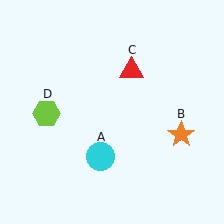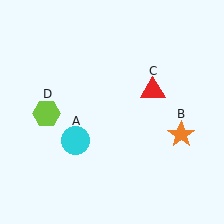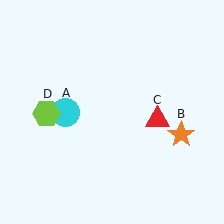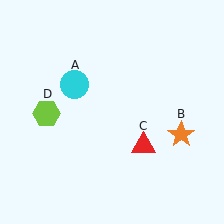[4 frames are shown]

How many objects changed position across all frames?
2 objects changed position: cyan circle (object A), red triangle (object C).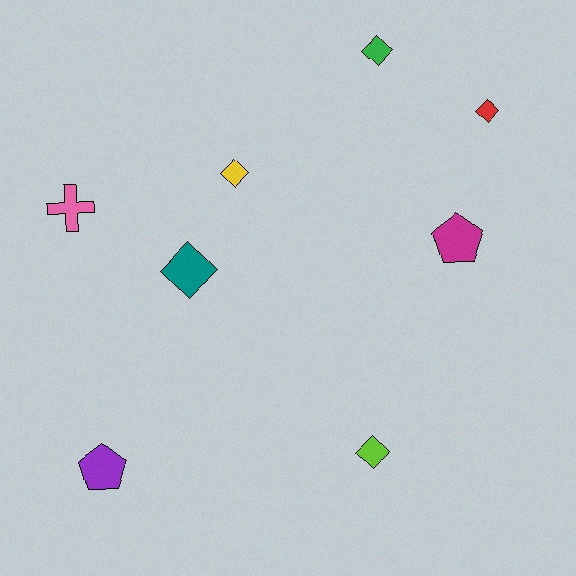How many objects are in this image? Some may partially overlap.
There are 8 objects.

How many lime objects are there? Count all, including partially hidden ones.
There is 1 lime object.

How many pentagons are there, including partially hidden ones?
There are 2 pentagons.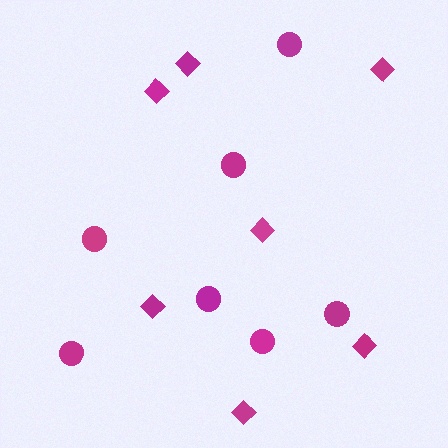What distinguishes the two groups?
There are 2 groups: one group of diamonds (7) and one group of circles (7).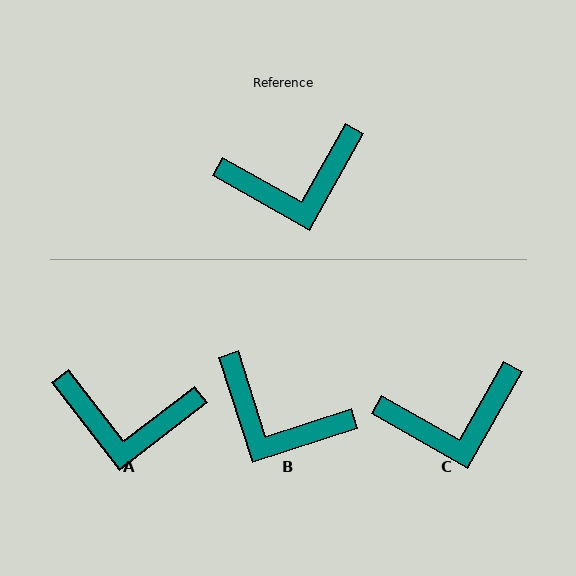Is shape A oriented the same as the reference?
No, it is off by about 23 degrees.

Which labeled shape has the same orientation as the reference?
C.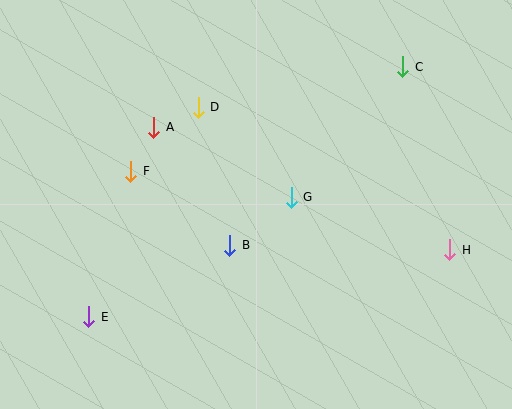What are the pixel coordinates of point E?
Point E is at (89, 317).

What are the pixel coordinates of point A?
Point A is at (154, 127).